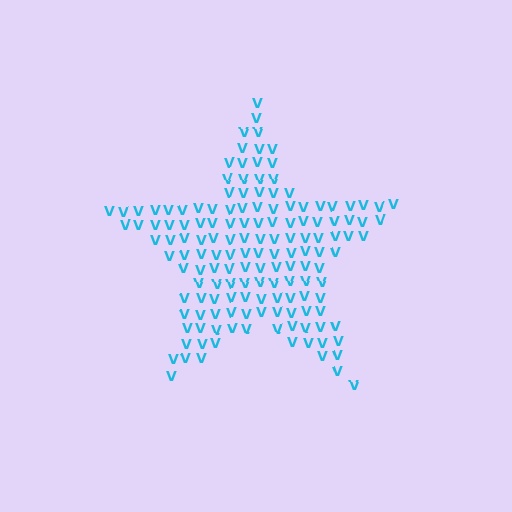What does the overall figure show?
The overall figure shows a star.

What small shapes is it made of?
It is made of small letter V's.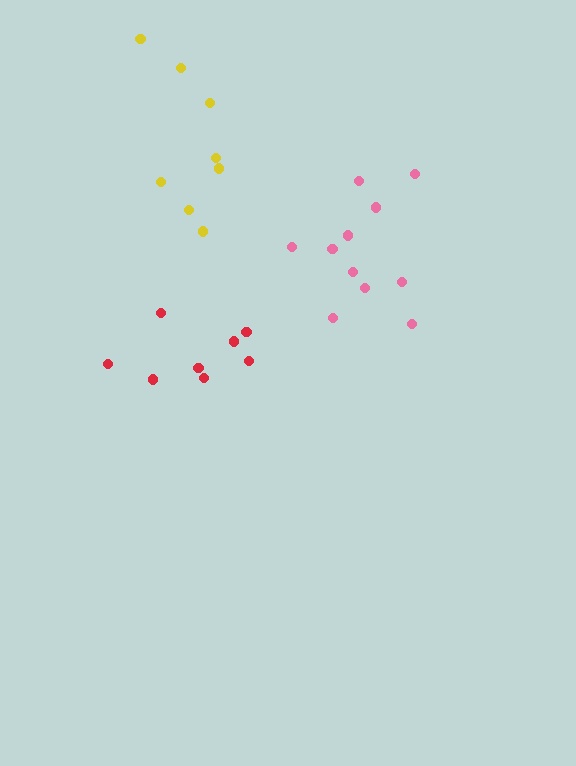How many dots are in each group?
Group 1: 8 dots, Group 2: 11 dots, Group 3: 8 dots (27 total).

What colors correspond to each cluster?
The clusters are colored: yellow, pink, red.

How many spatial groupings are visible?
There are 3 spatial groupings.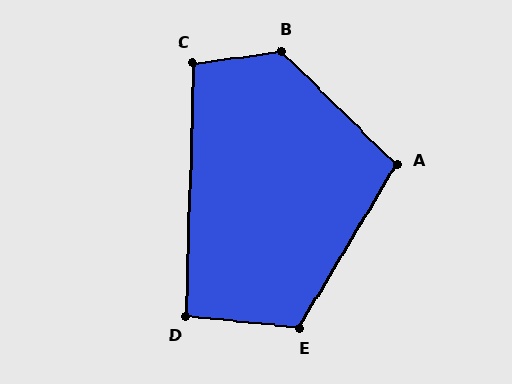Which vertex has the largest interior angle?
B, at approximately 127 degrees.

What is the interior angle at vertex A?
Approximately 104 degrees (obtuse).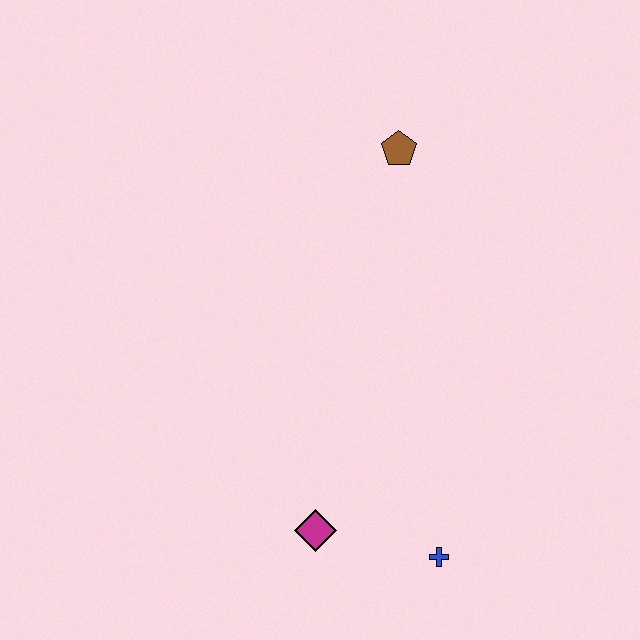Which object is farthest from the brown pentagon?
The blue cross is farthest from the brown pentagon.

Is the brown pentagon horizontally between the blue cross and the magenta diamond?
Yes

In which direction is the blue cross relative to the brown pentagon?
The blue cross is below the brown pentagon.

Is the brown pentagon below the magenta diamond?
No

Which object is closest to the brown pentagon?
The magenta diamond is closest to the brown pentagon.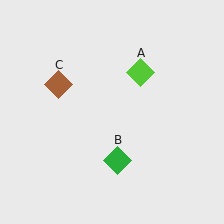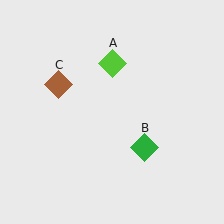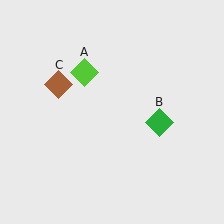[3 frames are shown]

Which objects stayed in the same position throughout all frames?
Brown diamond (object C) remained stationary.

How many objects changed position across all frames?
2 objects changed position: lime diamond (object A), green diamond (object B).